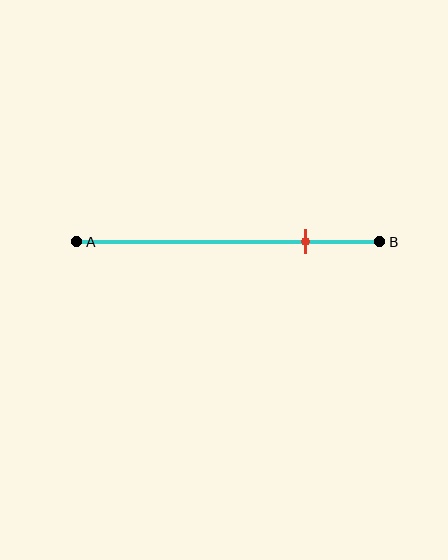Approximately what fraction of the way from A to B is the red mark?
The red mark is approximately 75% of the way from A to B.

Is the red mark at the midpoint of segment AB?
No, the mark is at about 75% from A, not at the 50% midpoint.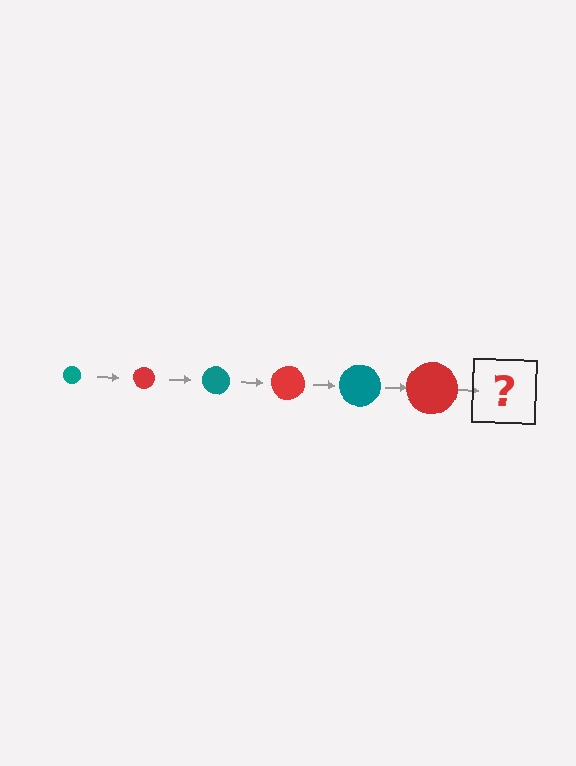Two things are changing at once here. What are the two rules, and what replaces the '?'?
The two rules are that the circle grows larger each step and the color cycles through teal and red. The '?' should be a teal circle, larger than the previous one.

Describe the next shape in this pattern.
It should be a teal circle, larger than the previous one.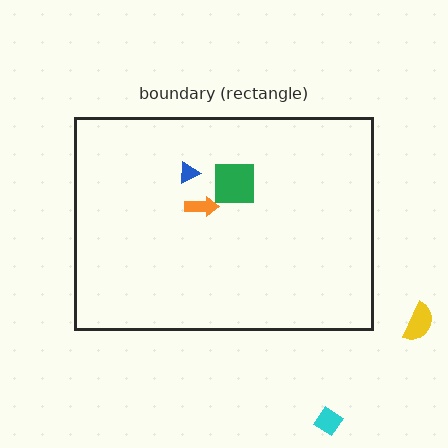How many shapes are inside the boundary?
3 inside, 2 outside.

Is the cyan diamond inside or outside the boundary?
Outside.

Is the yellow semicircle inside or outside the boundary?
Outside.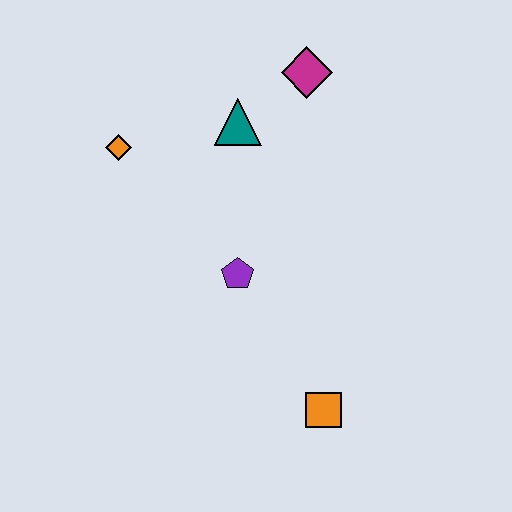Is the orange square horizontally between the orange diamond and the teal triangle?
No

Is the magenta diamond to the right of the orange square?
No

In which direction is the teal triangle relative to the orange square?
The teal triangle is above the orange square.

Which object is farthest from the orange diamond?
The orange square is farthest from the orange diamond.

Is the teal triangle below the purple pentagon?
No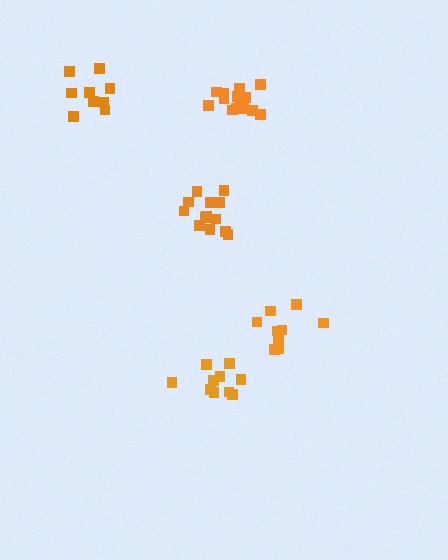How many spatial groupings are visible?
There are 5 spatial groupings.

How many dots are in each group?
Group 1: 13 dots, Group 2: 9 dots, Group 3: 14 dots, Group 4: 9 dots, Group 5: 10 dots (55 total).